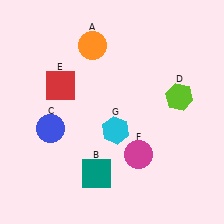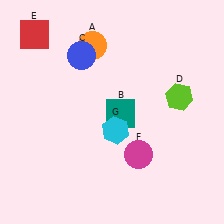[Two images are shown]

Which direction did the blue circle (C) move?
The blue circle (C) moved up.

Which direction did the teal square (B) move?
The teal square (B) moved up.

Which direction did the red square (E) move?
The red square (E) moved up.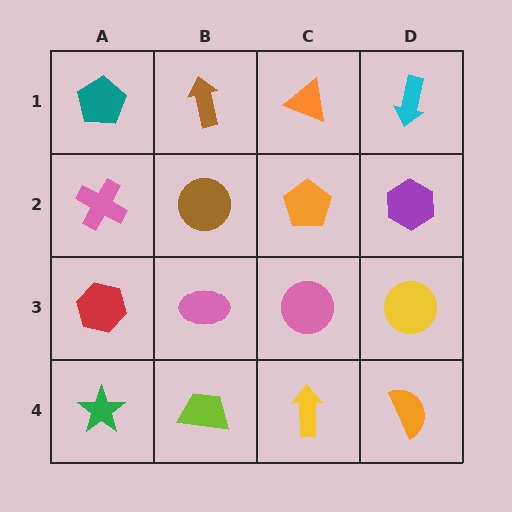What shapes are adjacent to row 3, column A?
A pink cross (row 2, column A), a green star (row 4, column A), a pink ellipse (row 3, column B).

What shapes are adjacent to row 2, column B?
A brown arrow (row 1, column B), a pink ellipse (row 3, column B), a pink cross (row 2, column A), an orange pentagon (row 2, column C).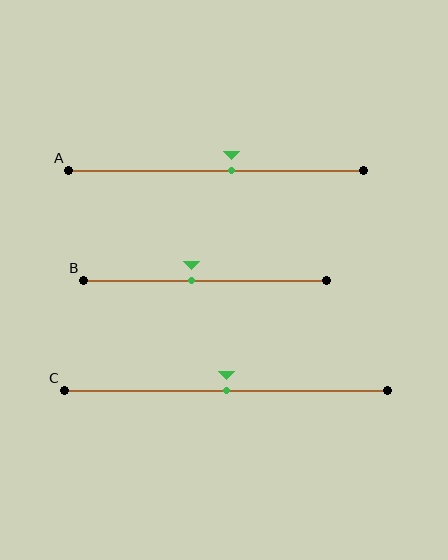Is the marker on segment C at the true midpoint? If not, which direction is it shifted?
Yes, the marker on segment C is at the true midpoint.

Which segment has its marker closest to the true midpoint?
Segment C has its marker closest to the true midpoint.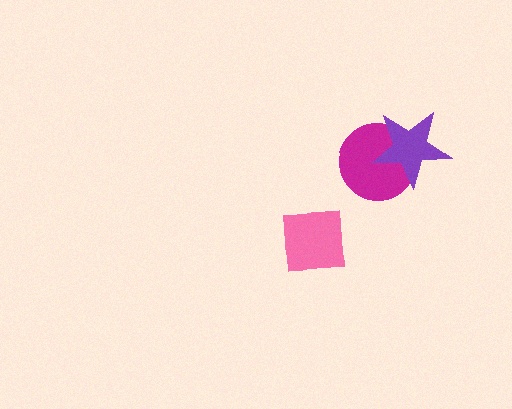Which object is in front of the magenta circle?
The purple star is in front of the magenta circle.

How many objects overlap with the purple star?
1 object overlaps with the purple star.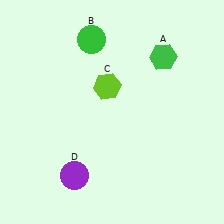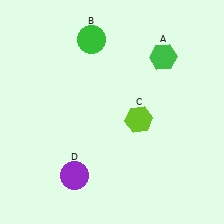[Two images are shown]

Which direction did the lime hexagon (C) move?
The lime hexagon (C) moved down.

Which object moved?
The lime hexagon (C) moved down.